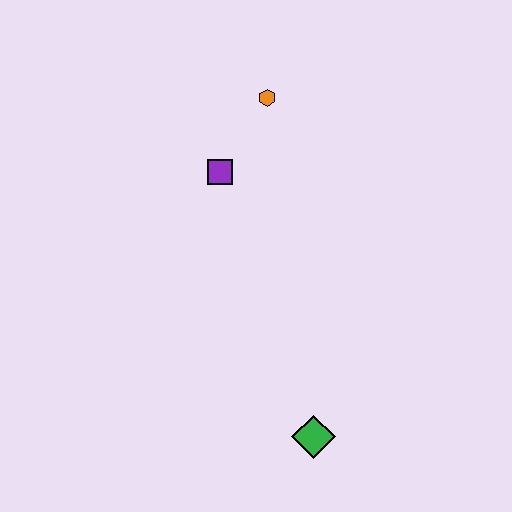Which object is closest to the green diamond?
The purple square is closest to the green diamond.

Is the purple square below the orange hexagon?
Yes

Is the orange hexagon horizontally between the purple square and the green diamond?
Yes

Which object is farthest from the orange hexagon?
The green diamond is farthest from the orange hexagon.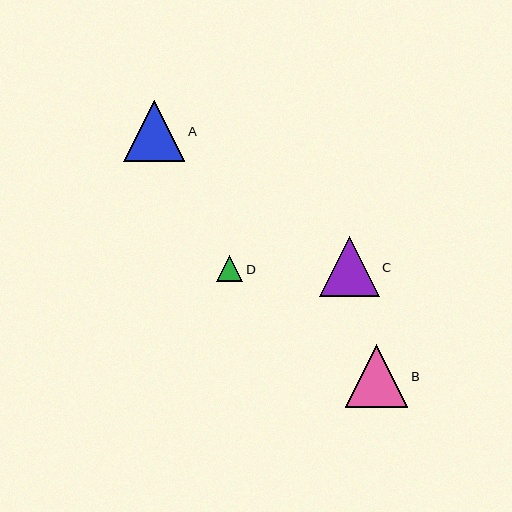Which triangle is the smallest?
Triangle D is the smallest with a size of approximately 27 pixels.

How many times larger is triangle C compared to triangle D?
Triangle C is approximately 2.3 times the size of triangle D.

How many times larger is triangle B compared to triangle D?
Triangle B is approximately 2.3 times the size of triangle D.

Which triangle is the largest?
Triangle B is the largest with a size of approximately 62 pixels.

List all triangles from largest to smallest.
From largest to smallest: B, A, C, D.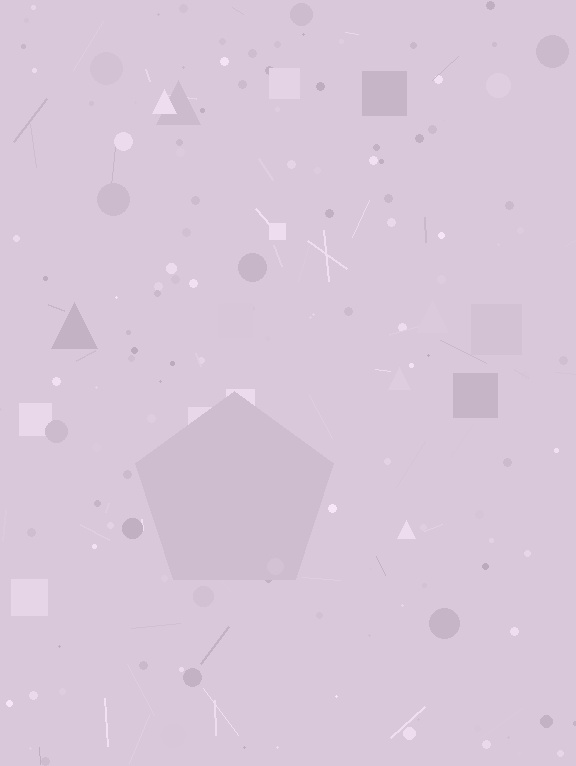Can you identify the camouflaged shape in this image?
The camouflaged shape is a pentagon.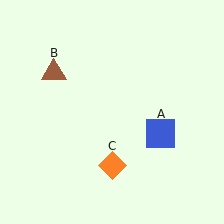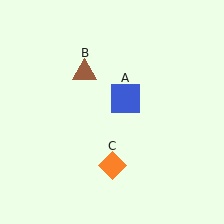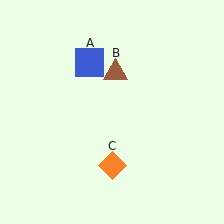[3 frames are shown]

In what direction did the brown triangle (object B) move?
The brown triangle (object B) moved right.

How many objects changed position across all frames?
2 objects changed position: blue square (object A), brown triangle (object B).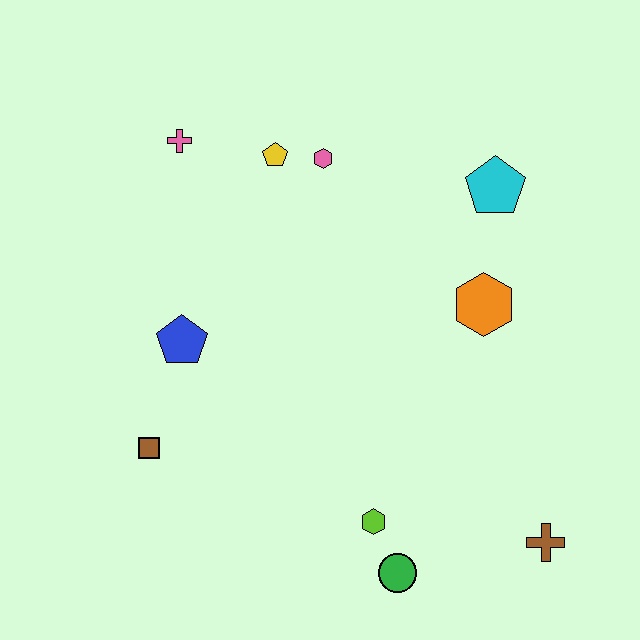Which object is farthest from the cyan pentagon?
The brown square is farthest from the cyan pentagon.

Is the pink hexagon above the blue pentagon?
Yes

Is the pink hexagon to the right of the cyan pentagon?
No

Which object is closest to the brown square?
The blue pentagon is closest to the brown square.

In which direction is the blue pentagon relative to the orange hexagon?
The blue pentagon is to the left of the orange hexagon.